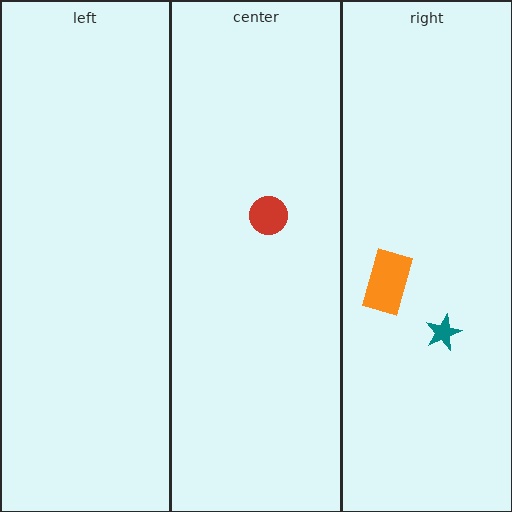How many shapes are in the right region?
2.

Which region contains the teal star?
The right region.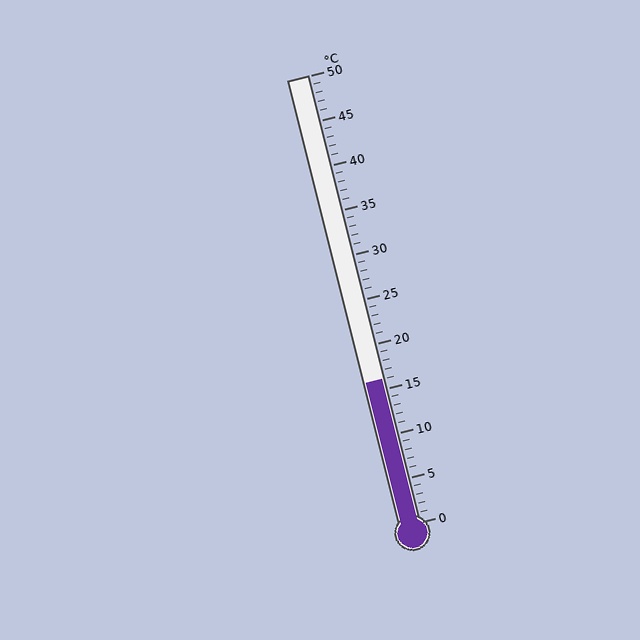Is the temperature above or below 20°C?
The temperature is below 20°C.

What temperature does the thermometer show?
The thermometer shows approximately 16°C.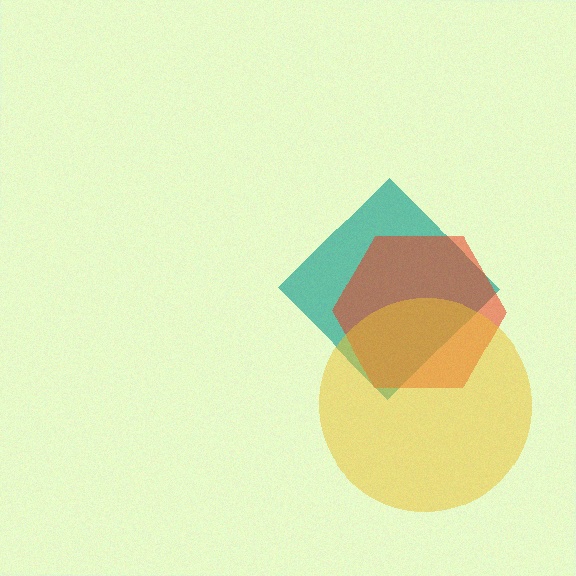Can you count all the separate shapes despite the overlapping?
Yes, there are 3 separate shapes.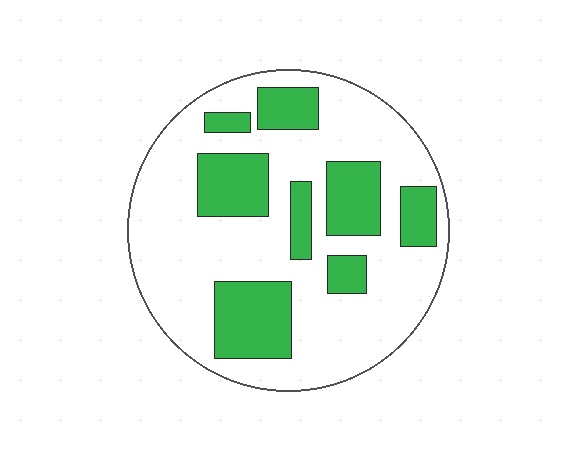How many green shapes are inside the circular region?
8.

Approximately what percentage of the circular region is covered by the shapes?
Approximately 30%.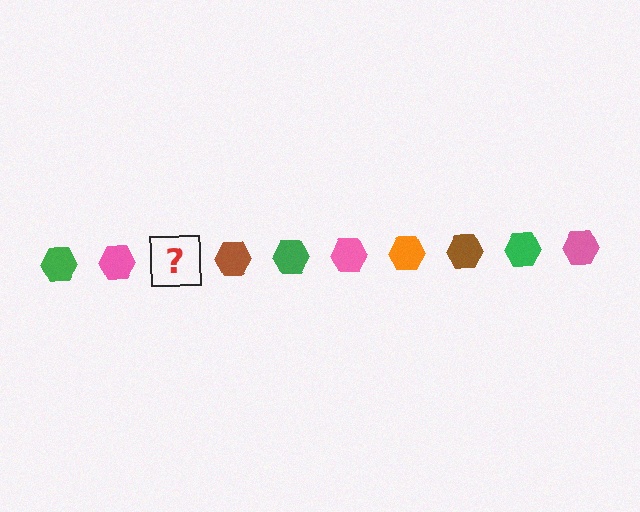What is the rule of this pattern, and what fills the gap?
The rule is that the pattern cycles through green, pink, orange, brown hexagons. The gap should be filled with an orange hexagon.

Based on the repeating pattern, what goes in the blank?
The blank should be an orange hexagon.